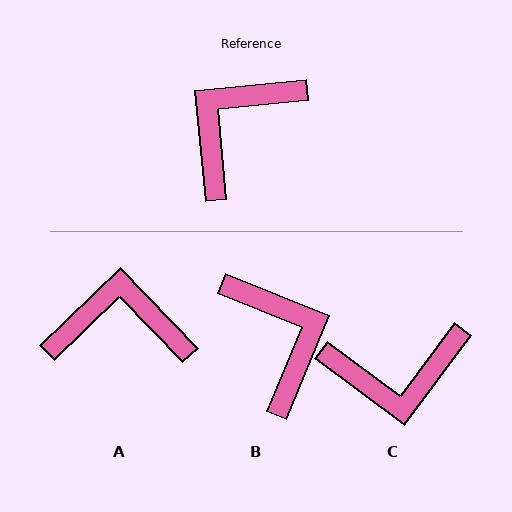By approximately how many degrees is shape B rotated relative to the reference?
Approximately 118 degrees clockwise.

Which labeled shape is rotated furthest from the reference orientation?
C, about 138 degrees away.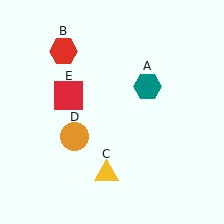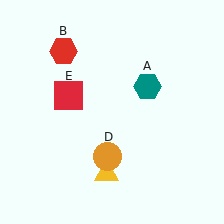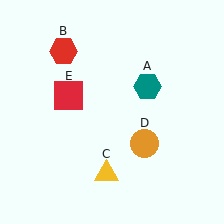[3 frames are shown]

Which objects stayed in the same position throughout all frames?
Teal hexagon (object A) and red hexagon (object B) and yellow triangle (object C) and red square (object E) remained stationary.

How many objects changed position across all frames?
1 object changed position: orange circle (object D).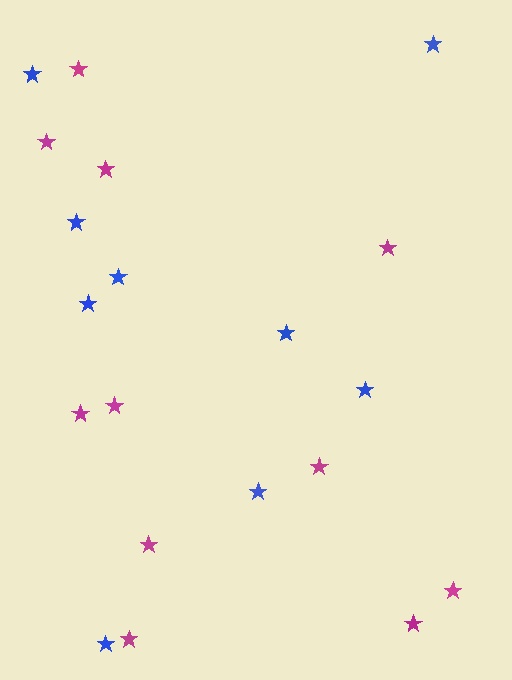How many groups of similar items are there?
There are 2 groups: one group of blue stars (9) and one group of magenta stars (11).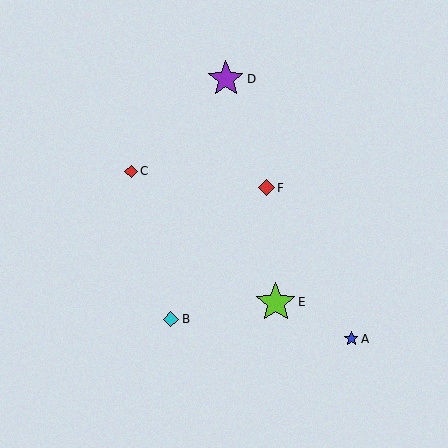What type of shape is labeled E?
Shape E is a lime star.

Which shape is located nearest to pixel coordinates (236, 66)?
The purple star (labeled D) at (226, 79) is nearest to that location.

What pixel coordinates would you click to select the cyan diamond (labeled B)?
Click at (171, 319) to select the cyan diamond B.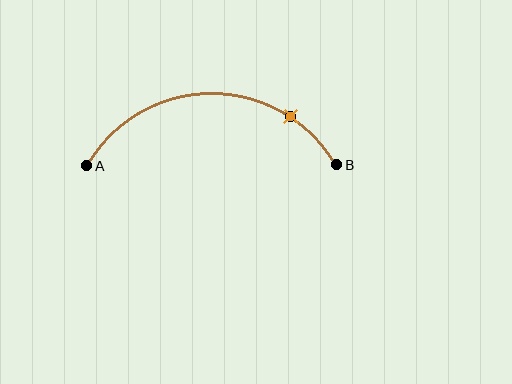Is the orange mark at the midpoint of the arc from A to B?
No. The orange mark lies on the arc but is closer to endpoint B. The arc midpoint would be at the point on the curve equidistant along the arc from both A and B.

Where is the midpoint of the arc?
The arc midpoint is the point on the curve farthest from the straight line joining A and B. It sits above that line.